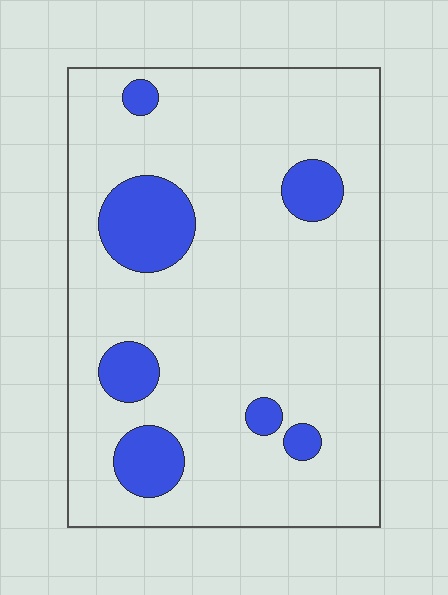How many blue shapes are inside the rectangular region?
7.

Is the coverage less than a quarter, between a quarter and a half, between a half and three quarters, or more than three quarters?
Less than a quarter.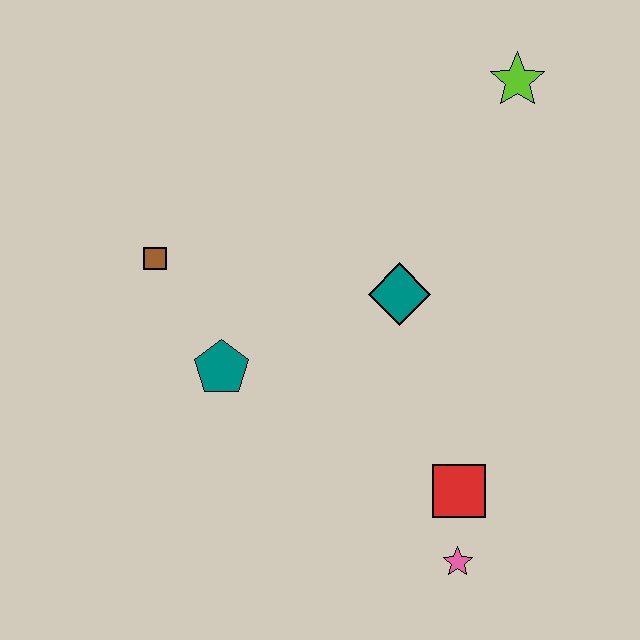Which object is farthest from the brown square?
The pink star is farthest from the brown square.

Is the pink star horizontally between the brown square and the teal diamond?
No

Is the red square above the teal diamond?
No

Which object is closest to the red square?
The pink star is closest to the red square.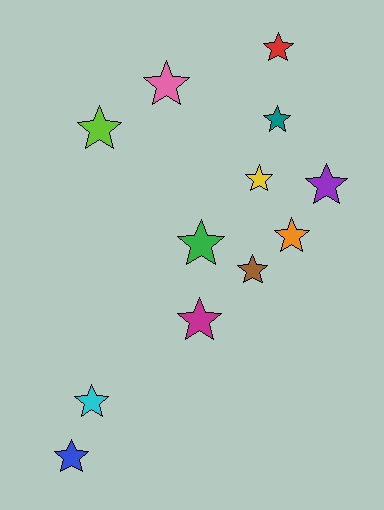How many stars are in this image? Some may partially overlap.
There are 12 stars.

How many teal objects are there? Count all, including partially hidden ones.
There is 1 teal object.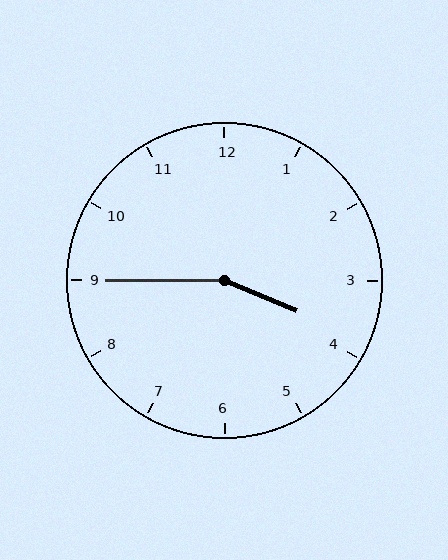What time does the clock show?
3:45.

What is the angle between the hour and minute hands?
Approximately 158 degrees.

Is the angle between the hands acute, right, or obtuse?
It is obtuse.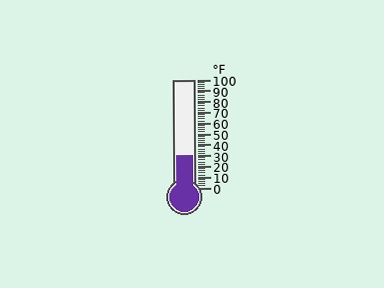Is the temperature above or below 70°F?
The temperature is below 70°F.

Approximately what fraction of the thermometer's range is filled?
The thermometer is filled to approximately 30% of its range.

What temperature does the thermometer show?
The thermometer shows approximately 30°F.